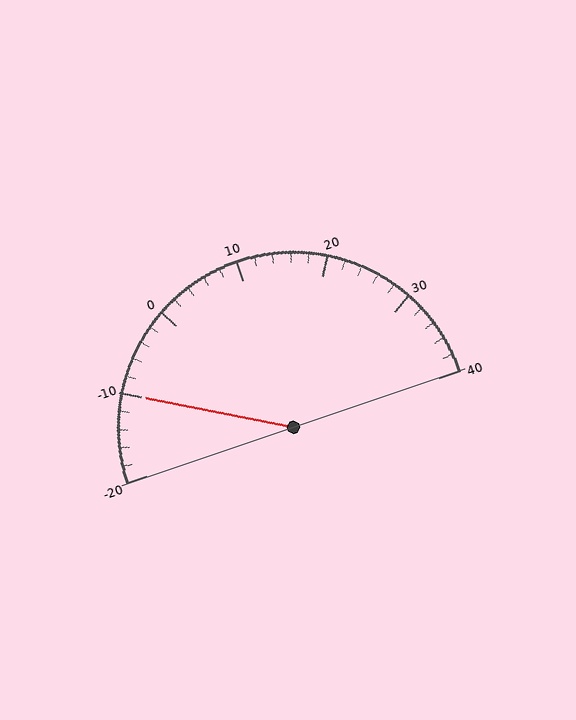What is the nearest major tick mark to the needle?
The nearest major tick mark is -10.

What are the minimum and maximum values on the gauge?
The gauge ranges from -20 to 40.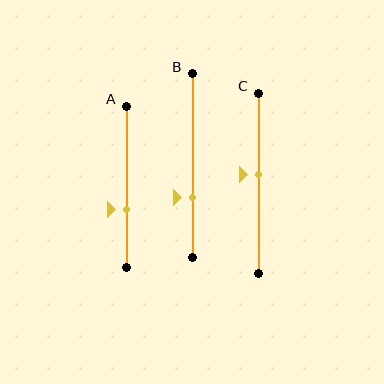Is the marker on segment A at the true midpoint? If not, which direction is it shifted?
No, the marker on segment A is shifted downward by about 14% of the segment length.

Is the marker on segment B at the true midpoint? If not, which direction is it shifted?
No, the marker on segment B is shifted downward by about 18% of the segment length.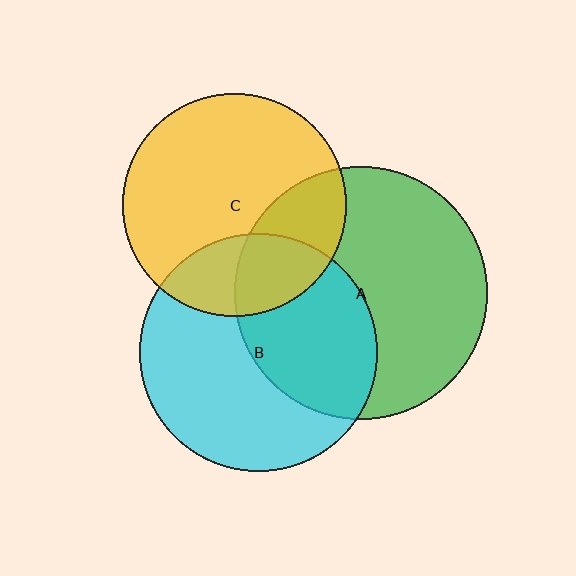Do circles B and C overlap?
Yes.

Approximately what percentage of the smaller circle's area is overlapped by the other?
Approximately 25%.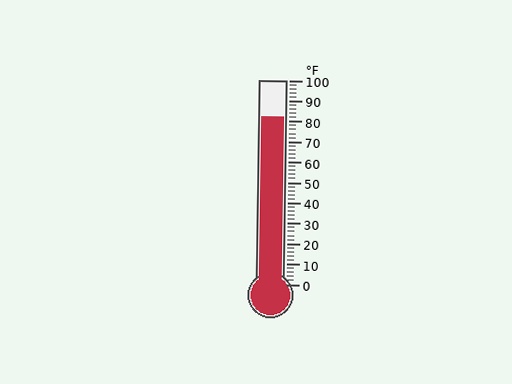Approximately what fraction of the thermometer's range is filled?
The thermometer is filled to approximately 80% of its range.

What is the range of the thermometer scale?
The thermometer scale ranges from 0°F to 100°F.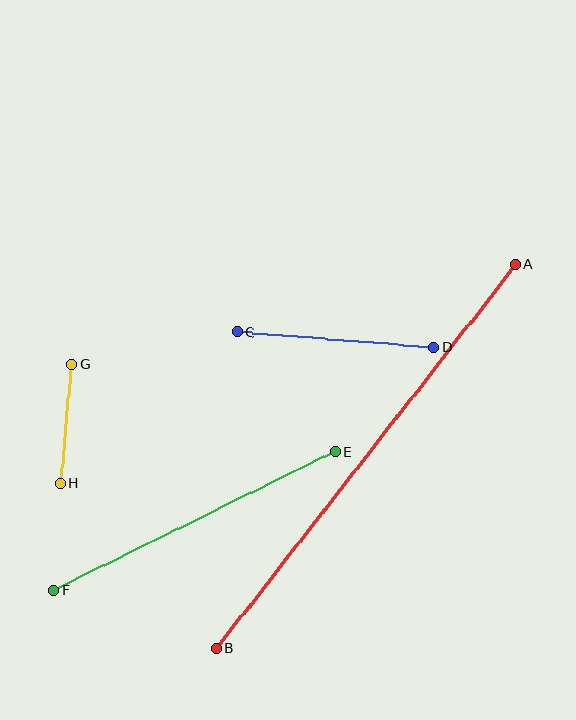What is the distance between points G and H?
The distance is approximately 119 pixels.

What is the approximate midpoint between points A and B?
The midpoint is at approximately (366, 456) pixels.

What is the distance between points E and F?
The distance is approximately 314 pixels.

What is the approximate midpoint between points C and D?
The midpoint is at approximately (336, 340) pixels.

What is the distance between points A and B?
The distance is approximately 486 pixels.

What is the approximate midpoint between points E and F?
The midpoint is at approximately (194, 521) pixels.